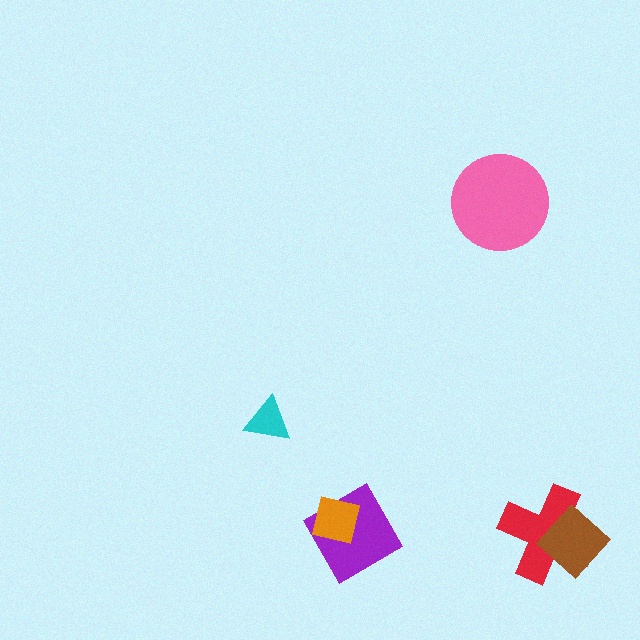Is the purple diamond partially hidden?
Yes, it is partially covered by another shape.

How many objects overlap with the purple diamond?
1 object overlaps with the purple diamond.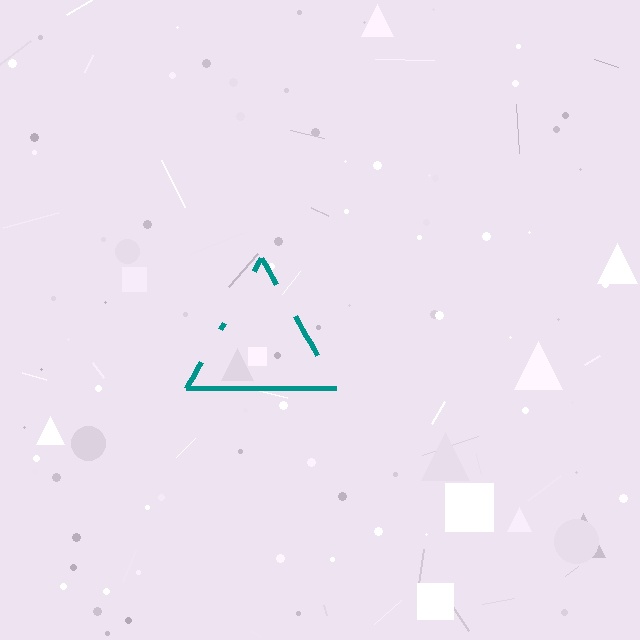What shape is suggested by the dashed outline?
The dashed outline suggests a triangle.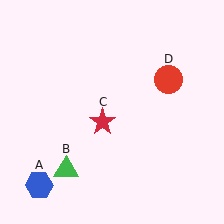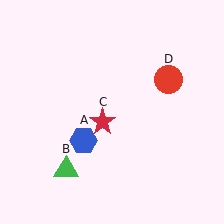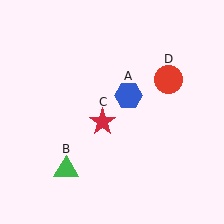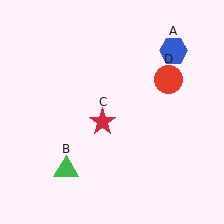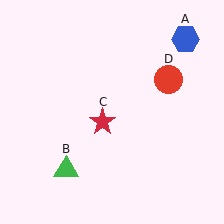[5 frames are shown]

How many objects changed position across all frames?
1 object changed position: blue hexagon (object A).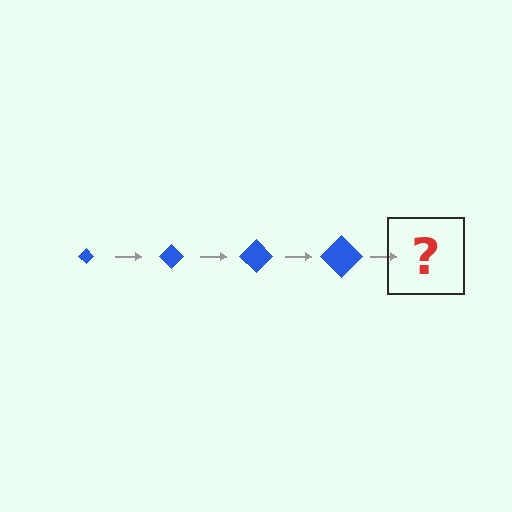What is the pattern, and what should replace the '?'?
The pattern is that the diamond gets progressively larger each step. The '?' should be a blue diamond, larger than the previous one.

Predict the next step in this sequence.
The next step is a blue diamond, larger than the previous one.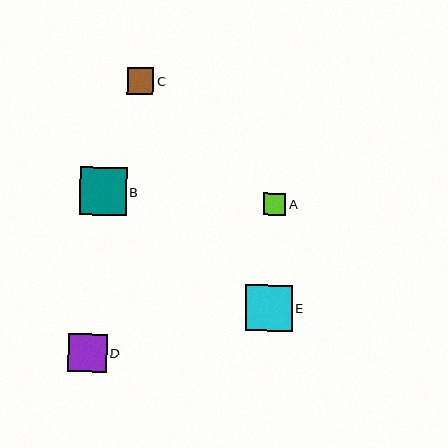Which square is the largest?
Square B is the largest with a size of approximately 47 pixels.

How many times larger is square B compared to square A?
Square B is approximately 2.2 times the size of square A.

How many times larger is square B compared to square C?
Square B is approximately 1.8 times the size of square C.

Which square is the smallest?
Square A is the smallest with a size of approximately 22 pixels.